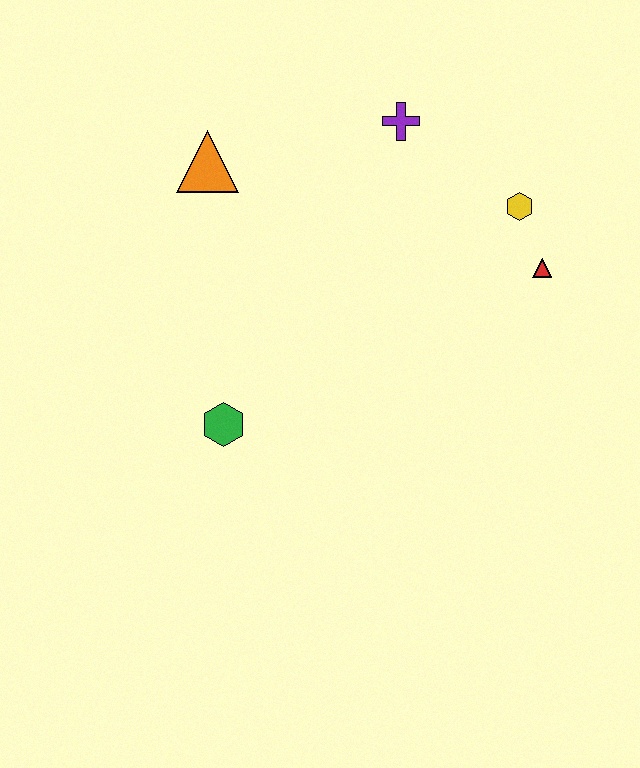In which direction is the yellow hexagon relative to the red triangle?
The yellow hexagon is above the red triangle.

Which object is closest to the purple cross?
The yellow hexagon is closest to the purple cross.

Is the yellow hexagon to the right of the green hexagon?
Yes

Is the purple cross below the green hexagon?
No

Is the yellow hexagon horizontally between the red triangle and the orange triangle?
Yes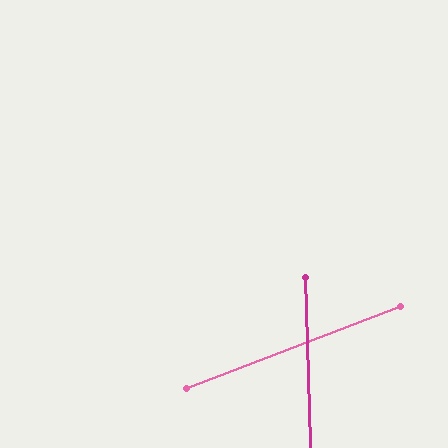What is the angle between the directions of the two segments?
Approximately 71 degrees.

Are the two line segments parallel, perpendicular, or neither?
Neither parallel nor perpendicular — they differ by about 71°.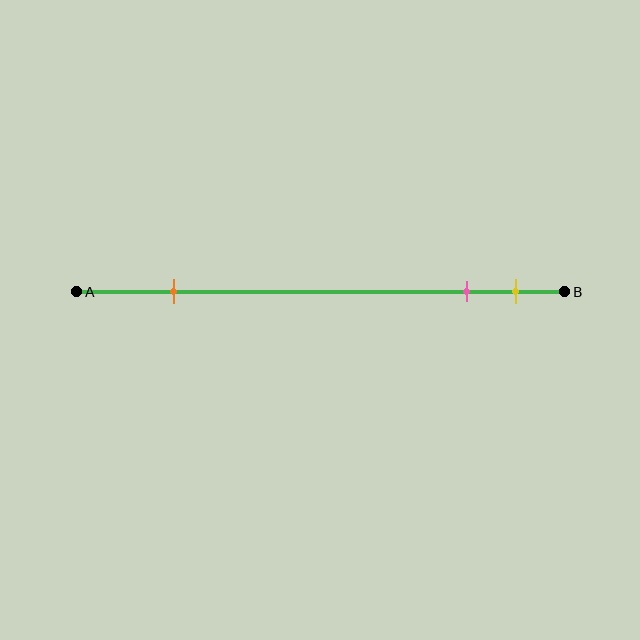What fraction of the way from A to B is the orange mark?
The orange mark is approximately 20% (0.2) of the way from A to B.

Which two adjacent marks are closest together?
The pink and yellow marks are the closest adjacent pair.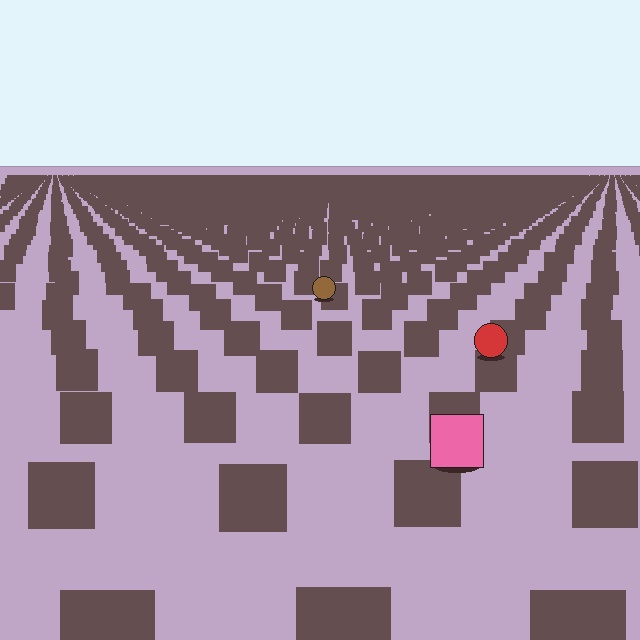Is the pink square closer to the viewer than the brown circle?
Yes. The pink square is closer — you can tell from the texture gradient: the ground texture is coarser near it.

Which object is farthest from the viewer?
The brown circle is farthest from the viewer. It appears smaller and the ground texture around it is denser.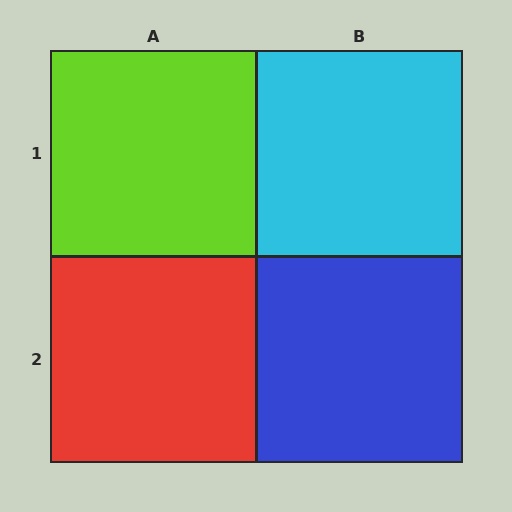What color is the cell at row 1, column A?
Lime.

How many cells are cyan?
1 cell is cyan.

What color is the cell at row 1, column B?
Cyan.